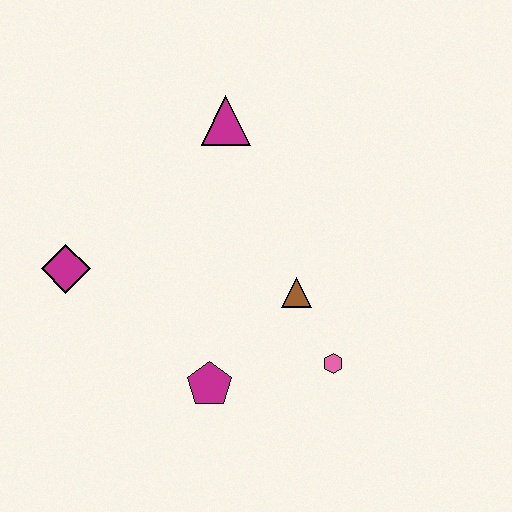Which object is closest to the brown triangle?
The pink hexagon is closest to the brown triangle.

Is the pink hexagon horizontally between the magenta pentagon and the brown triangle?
No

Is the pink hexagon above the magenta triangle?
No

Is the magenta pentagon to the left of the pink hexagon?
Yes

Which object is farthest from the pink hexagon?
The magenta diamond is farthest from the pink hexagon.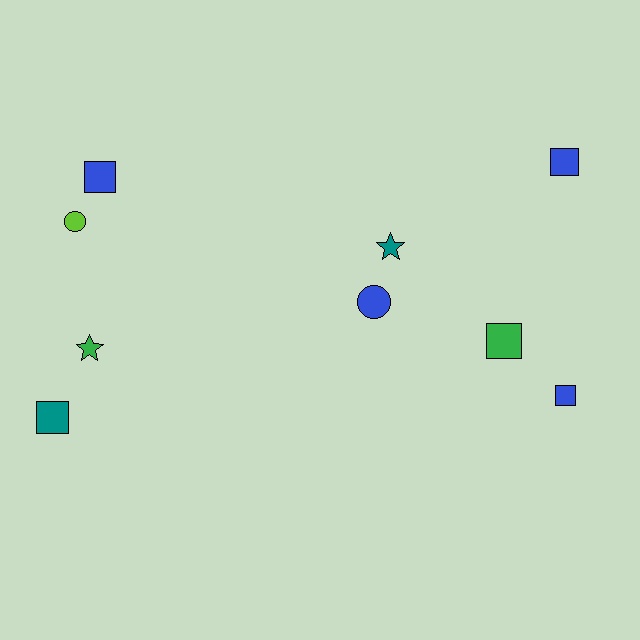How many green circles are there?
There are no green circles.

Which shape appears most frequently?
Square, with 5 objects.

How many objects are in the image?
There are 9 objects.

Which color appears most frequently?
Blue, with 4 objects.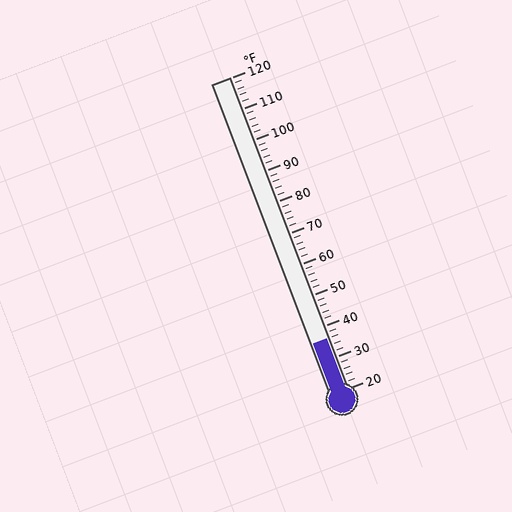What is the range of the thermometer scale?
The thermometer scale ranges from 20°F to 120°F.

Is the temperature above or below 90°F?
The temperature is below 90°F.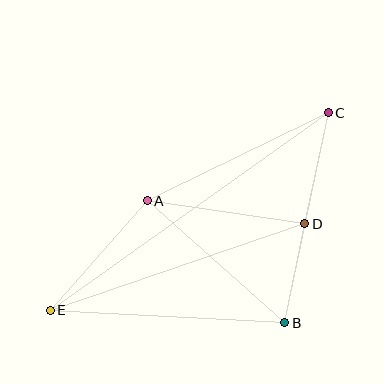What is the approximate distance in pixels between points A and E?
The distance between A and E is approximately 146 pixels.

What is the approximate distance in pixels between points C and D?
The distance between C and D is approximately 114 pixels.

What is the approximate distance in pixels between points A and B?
The distance between A and B is approximately 184 pixels.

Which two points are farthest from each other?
Points C and E are farthest from each other.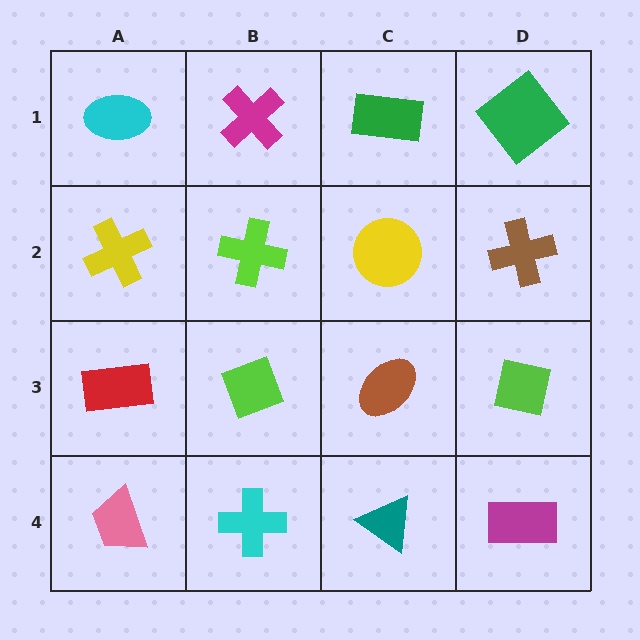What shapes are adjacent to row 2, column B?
A magenta cross (row 1, column B), a lime diamond (row 3, column B), a yellow cross (row 2, column A), a yellow circle (row 2, column C).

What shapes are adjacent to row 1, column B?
A lime cross (row 2, column B), a cyan ellipse (row 1, column A), a green rectangle (row 1, column C).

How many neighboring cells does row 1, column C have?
3.